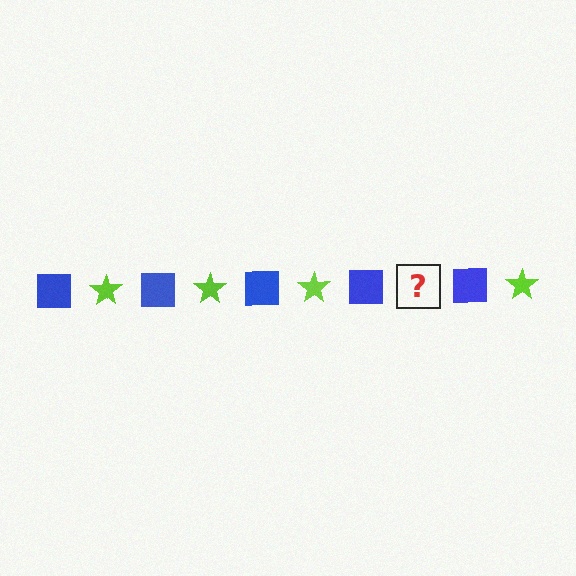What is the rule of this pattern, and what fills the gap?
The rule is that the pattern alternates between blue square and lime star. The gap should be filled with a lime star.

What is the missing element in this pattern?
The missing element is a lime star.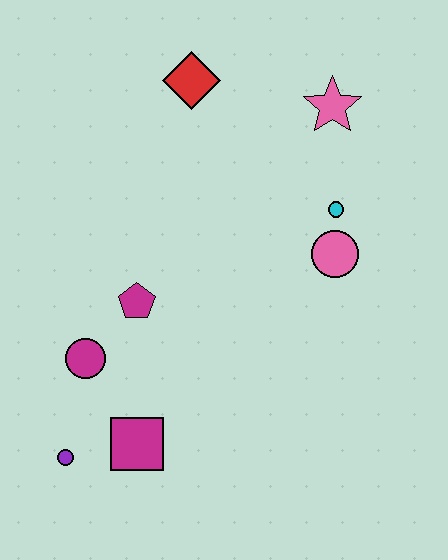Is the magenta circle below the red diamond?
Yes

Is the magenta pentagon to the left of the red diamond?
Yes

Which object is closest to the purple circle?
The magenta square is closest to the purple circle.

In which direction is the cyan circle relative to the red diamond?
The cyan circle is to the right of the red diamond.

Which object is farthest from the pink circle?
The purple circle is farthest from the pink circle.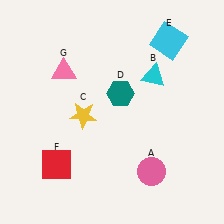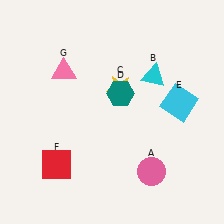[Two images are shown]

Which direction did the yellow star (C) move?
The yellow star (C) moved right.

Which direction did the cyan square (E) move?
The cyan square (E) moved down.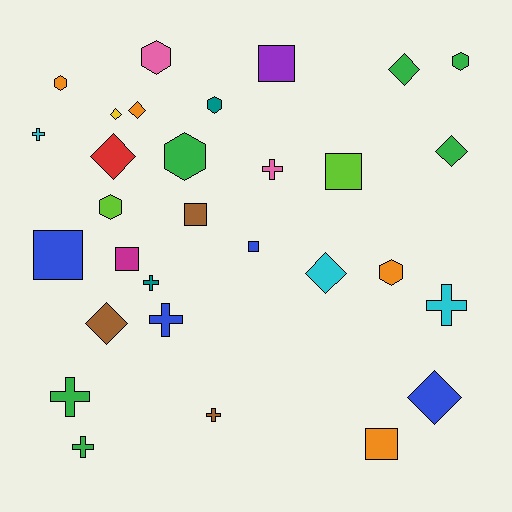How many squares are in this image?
There are 7 squares.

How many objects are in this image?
There are 30 objects.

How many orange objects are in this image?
There are 4 orange objects.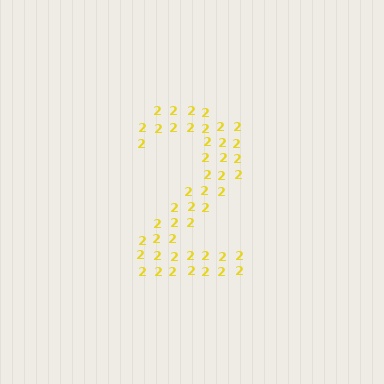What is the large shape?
The large shape is the digit 2.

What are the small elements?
The small elements are digit 2's.